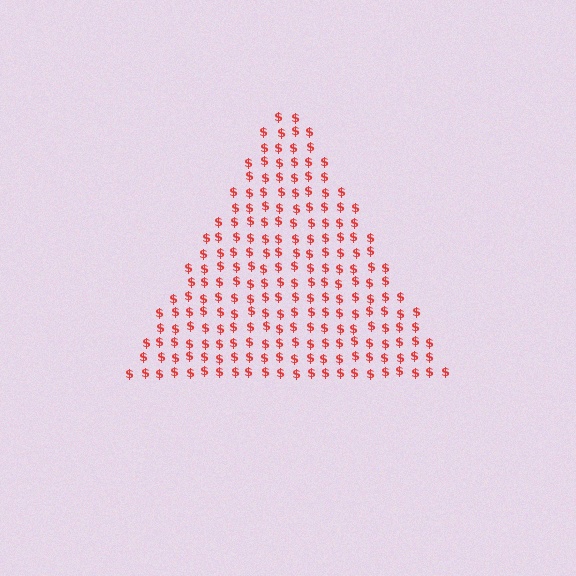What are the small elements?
The small elements are dollar signs.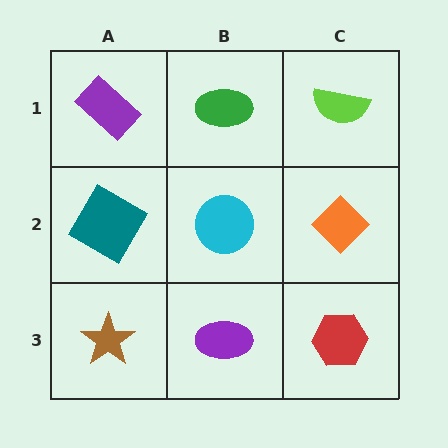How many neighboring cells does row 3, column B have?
3.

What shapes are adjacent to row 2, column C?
A lime semicircle (row 1, column C), a red hexagon (row 3, column C), a cyan circle (row 2, column B).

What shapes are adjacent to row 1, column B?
A cyan circle (row 2, column B), a purple rectangle (row 1, column A), a lime semicircle (row 1, column C).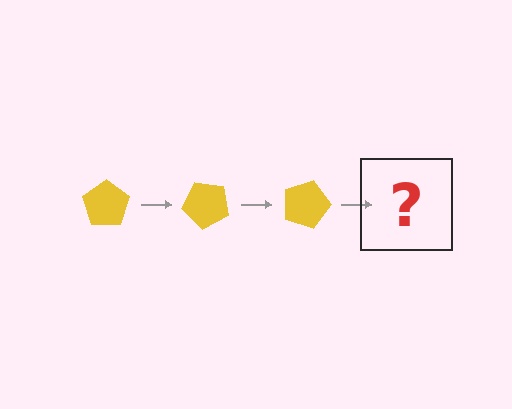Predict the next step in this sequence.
The next step is a yellow pentagon rotated 135 degrees.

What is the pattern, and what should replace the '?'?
The pattern is that the pentagon rotates 45 degrees each step. The '?' should be a yellow pentagon rotated 135 degrees.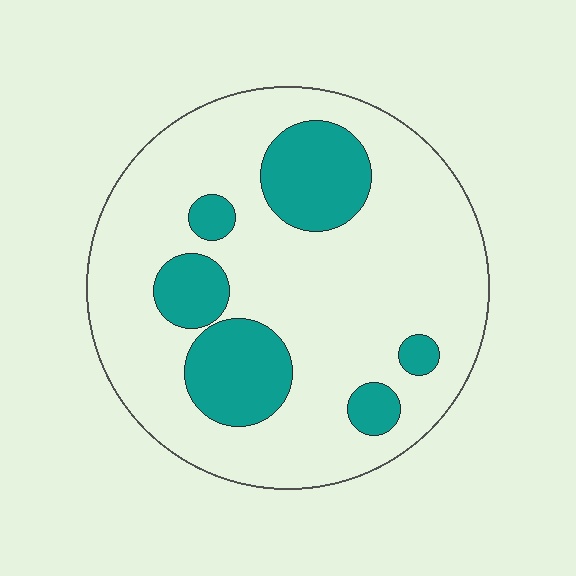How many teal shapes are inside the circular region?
6.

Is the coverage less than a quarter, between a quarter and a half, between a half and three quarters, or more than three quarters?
Less than a quarter.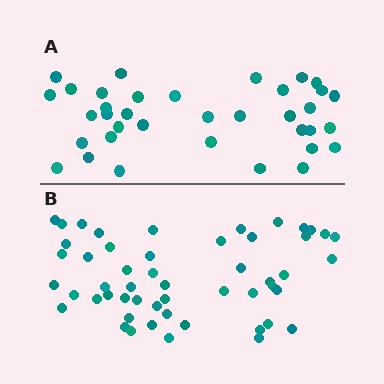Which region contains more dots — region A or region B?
Region B (the bottom region) has more dots.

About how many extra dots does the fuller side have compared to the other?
Region B has approximately 15 more dots than region A.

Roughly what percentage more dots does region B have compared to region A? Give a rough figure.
About 45% more.